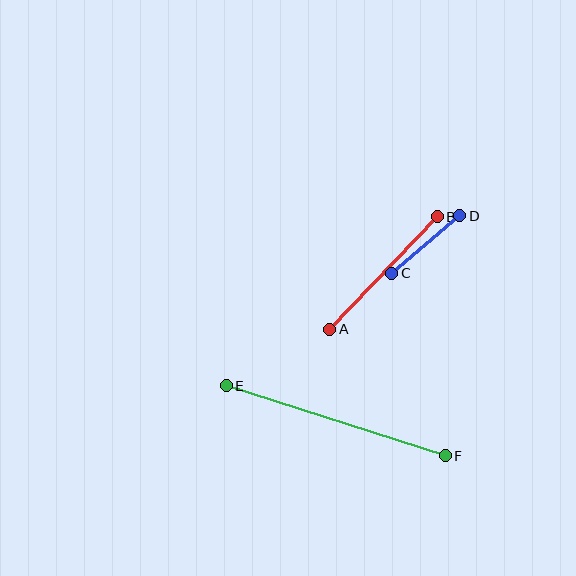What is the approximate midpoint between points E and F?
The midpoint is at approximately (336, 421) pixels.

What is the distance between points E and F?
The distance is approximately 230 pixels.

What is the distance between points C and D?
The distance is approximately 89 pixels.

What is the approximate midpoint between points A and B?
The midpoint is at approximately (384, 273) pixels.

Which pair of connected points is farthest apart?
Points E and F are farthest apart.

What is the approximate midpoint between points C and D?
The midpoint is at approximately (426, 244) pixels.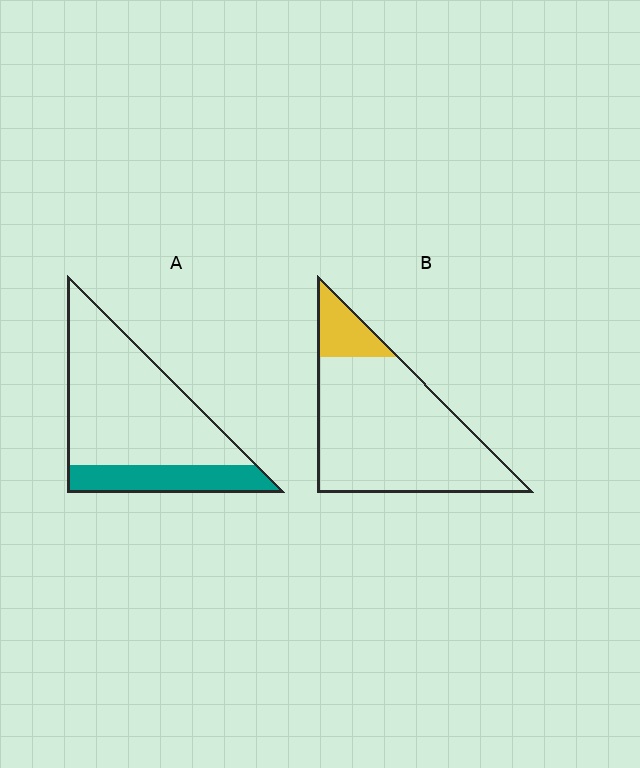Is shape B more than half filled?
No.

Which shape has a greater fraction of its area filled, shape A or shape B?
Shape A.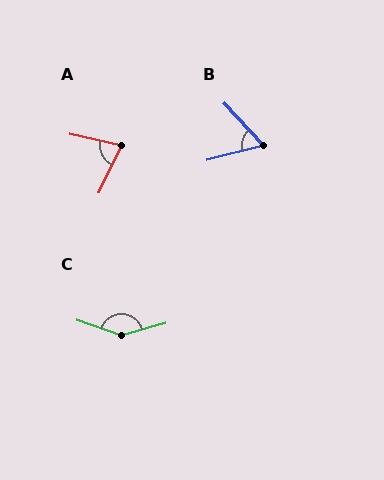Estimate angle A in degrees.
Approximately 77 degrees.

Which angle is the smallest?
B, at approximately 62 degrees.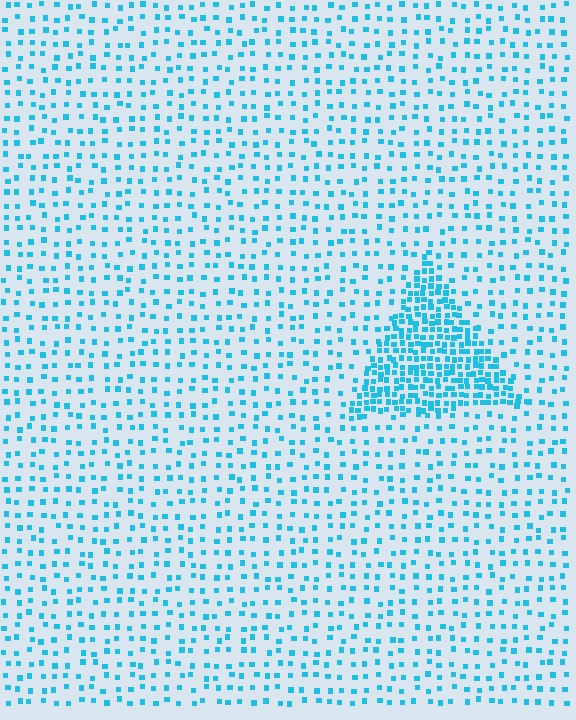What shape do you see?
I see a triangle.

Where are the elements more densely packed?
The elements are more densely packed inside the triangle boundary.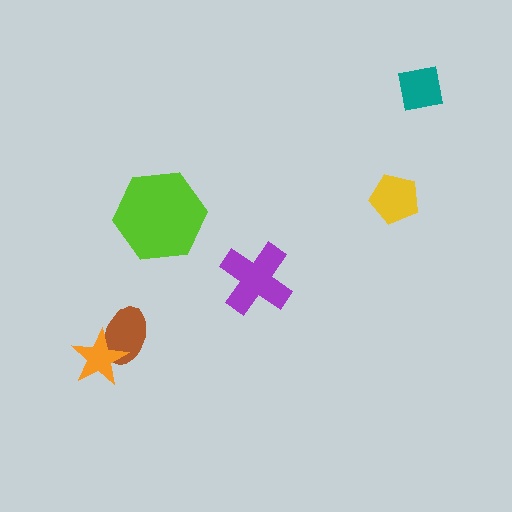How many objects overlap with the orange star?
1 object overlaps with the orange star.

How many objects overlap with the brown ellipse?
1 object overlaps with the brown ellipse.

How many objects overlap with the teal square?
0 objects overlap with the teal square.